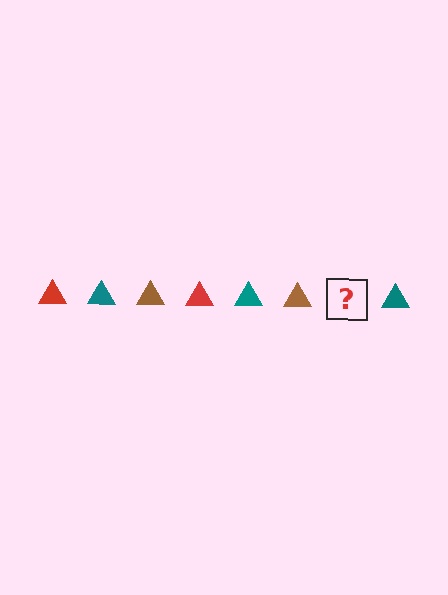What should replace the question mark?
The question mark should be replaced with a red triangle.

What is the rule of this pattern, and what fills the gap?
The rule is that the pattern cycles through red, teal, brown triangles. The gap should be filled with a red triangle.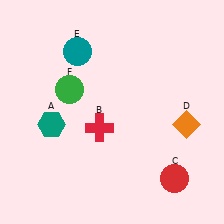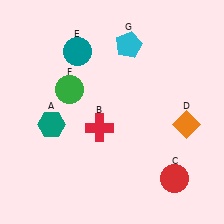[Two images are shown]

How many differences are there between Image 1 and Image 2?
There is 1 difference between the two images.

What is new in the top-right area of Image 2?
A cyan pentagon (G) was added in the top-right area of Image 2.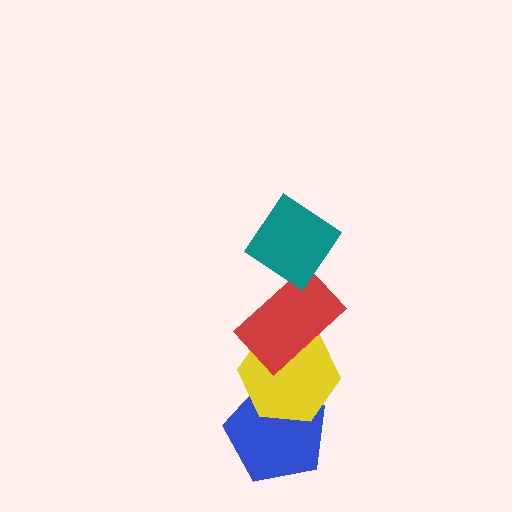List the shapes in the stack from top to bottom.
From top to bottom: the teal diamond, the red rectangle, the yellow hexagon, the blue pentagon.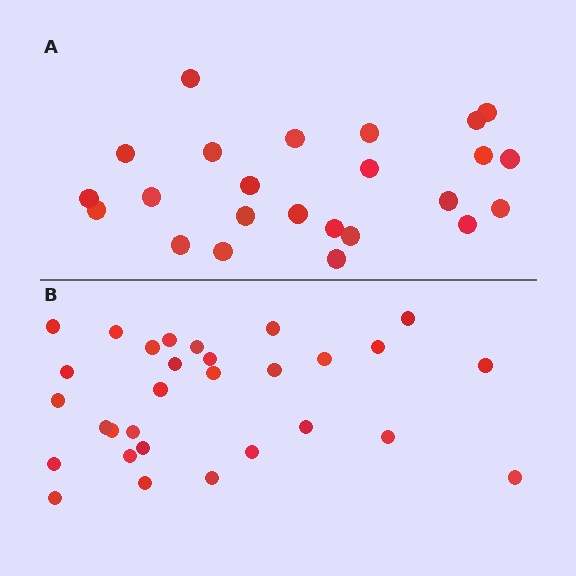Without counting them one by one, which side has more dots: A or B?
Region B (the bottom region) has more dots.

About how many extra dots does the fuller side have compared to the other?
Region B has about 6 more dots than region A.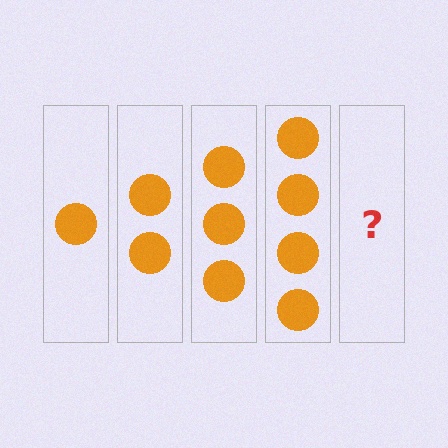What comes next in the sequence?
The next element should be 5 circles.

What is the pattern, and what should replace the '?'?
The pattern is that each step adds one more circle. The '?' should be 5 circles.